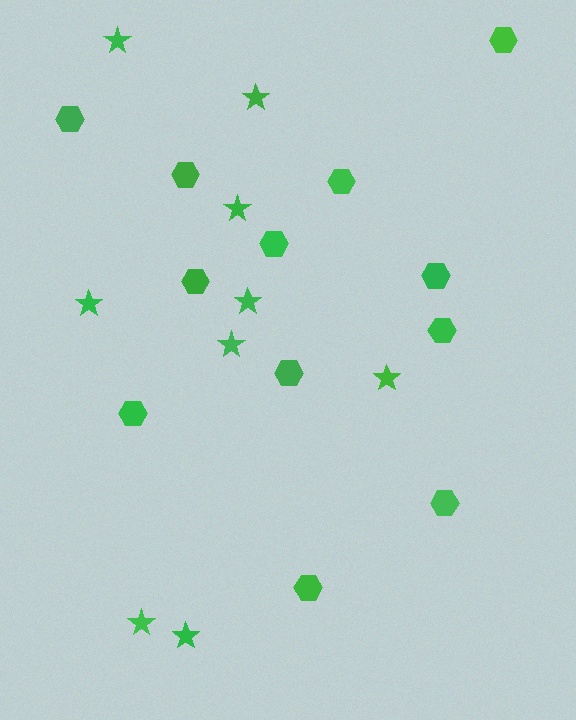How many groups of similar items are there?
There are 2 groups: one group of stars (9) and one group of hexagons (12).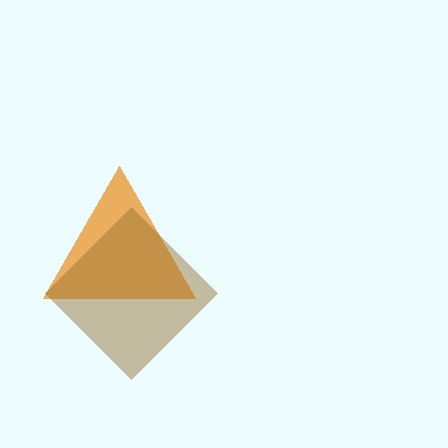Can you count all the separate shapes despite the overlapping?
Yes, there are 2 separate shapes.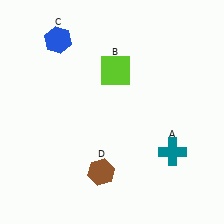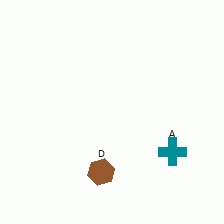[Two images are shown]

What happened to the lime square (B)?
The lime square (B) was removed in Image 2. It was in the top-right area of Image 1.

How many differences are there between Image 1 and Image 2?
There are 2 differences between the two images.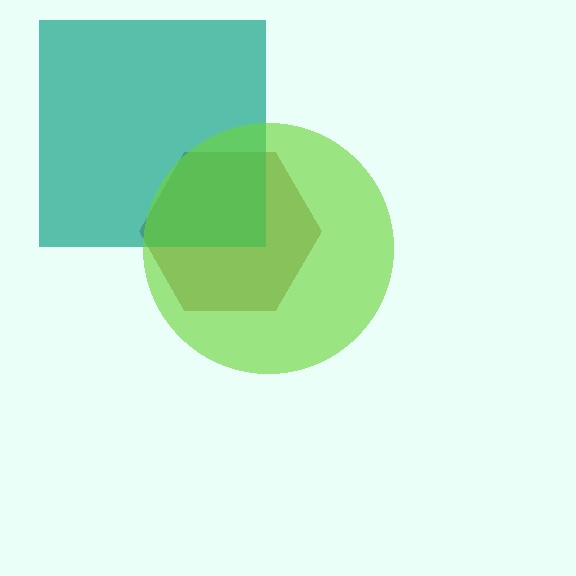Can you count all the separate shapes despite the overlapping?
Yes, there are 3 separate shapes.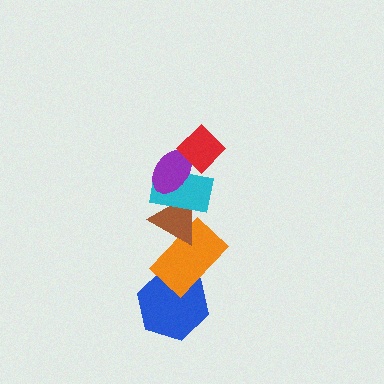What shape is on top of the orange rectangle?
The brown triangle is on top of the orange rectangle.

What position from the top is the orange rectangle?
The orange rectangle is 5th from the top.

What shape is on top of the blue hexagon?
The orange rectangle is on top of the blue hexagon.